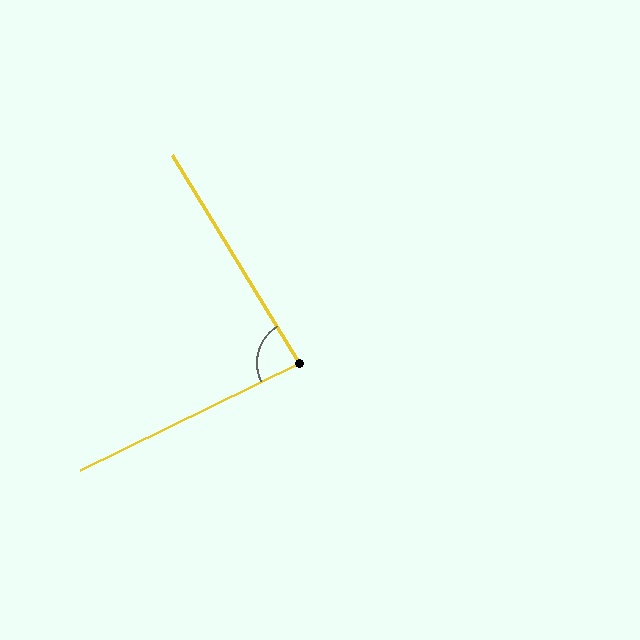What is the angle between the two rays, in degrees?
Approximately 85 degrees.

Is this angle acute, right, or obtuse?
It is acute.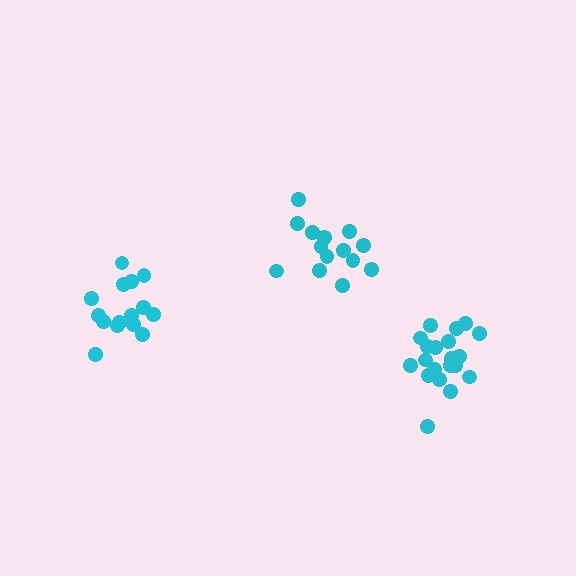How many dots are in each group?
Group 1: 20 dots, Group 2: 15 dots, Group 3: 14 dots (49 total).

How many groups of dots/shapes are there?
There are 3 groups.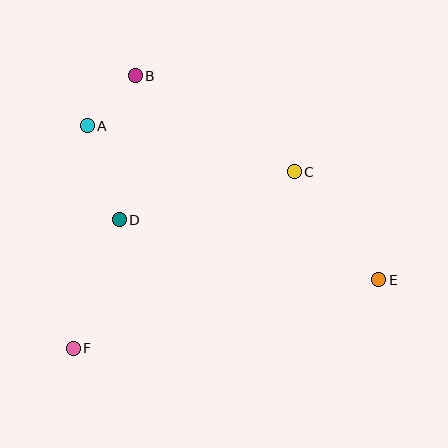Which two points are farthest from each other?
Points A and E are farthest from each other.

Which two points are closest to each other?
Points A and B are closest to each other.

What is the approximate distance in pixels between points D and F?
The distance between D and F is approximately 136 pixels.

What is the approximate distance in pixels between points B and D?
The distance between B and D is approximately 145 pixels.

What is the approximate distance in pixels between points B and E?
The distance between B and E is approximately 318 pixels.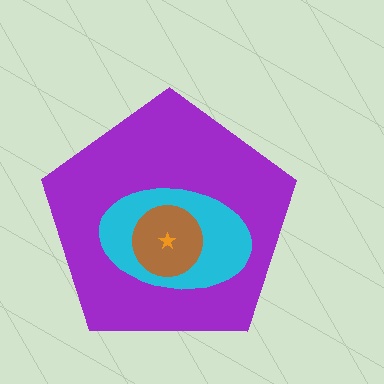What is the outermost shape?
The purple pentagon.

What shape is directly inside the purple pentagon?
The cyan ellipse.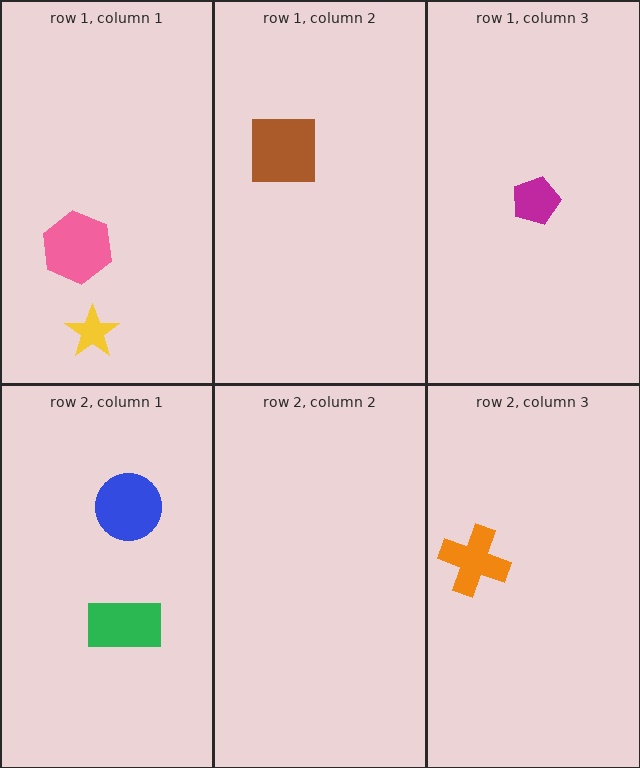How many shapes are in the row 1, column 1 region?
2.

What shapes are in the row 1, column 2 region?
The brown square.